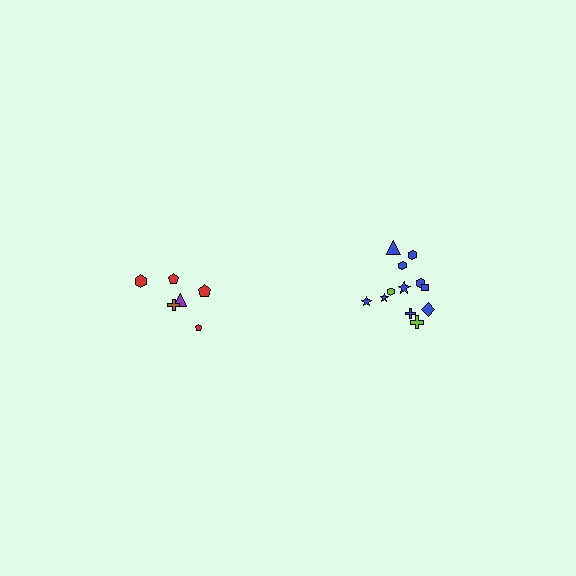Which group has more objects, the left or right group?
The right group.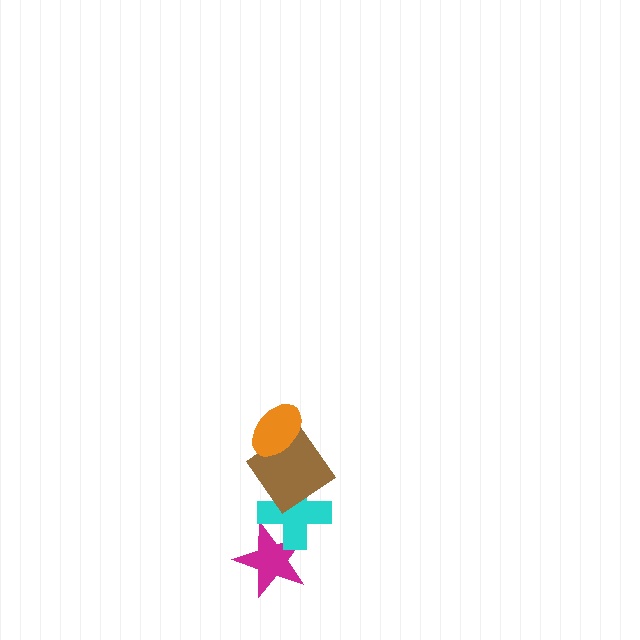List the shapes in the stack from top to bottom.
From top to bottom: the orange ellipse, the brown diamond, the cyan cross, the magenta star.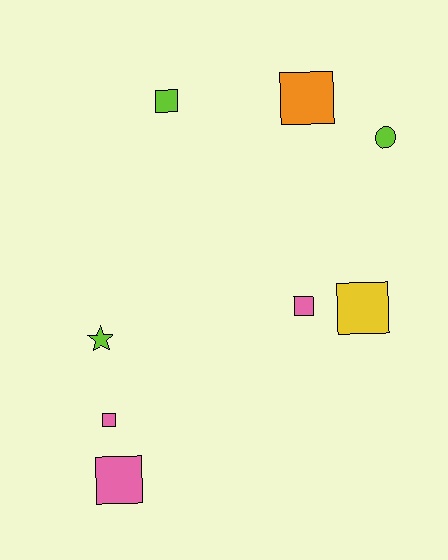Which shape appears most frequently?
Square, with 6 objects.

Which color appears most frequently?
Lime, with 3 objects.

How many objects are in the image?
There are 8 objects.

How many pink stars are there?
There are no pink stars.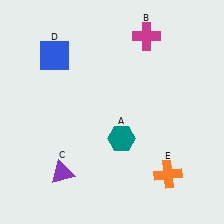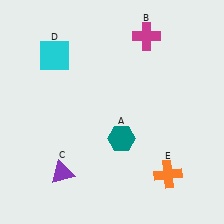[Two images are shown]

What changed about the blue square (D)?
In Image 1, D is blue. In Image 2, it changed to cyan.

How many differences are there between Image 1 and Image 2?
There is 1 difference between the two images.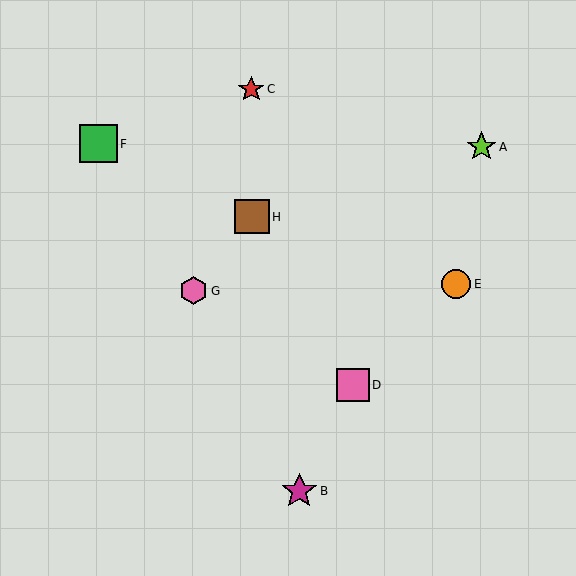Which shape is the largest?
The green square (labeled F) is the largest.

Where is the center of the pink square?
The center of the pink square is at (353, 385).